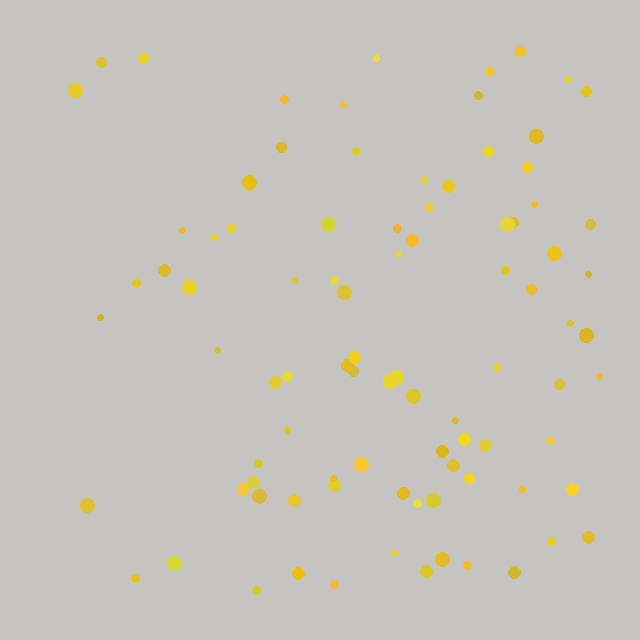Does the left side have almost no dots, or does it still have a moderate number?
Still a moderate number, just noticeably fewer than the right.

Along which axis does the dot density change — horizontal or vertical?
Horizontal.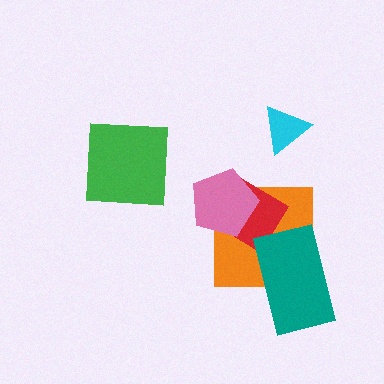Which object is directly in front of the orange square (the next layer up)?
The red diamond is directly in front of the orange square.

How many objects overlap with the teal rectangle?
1 object overlaps with the teal rectangle.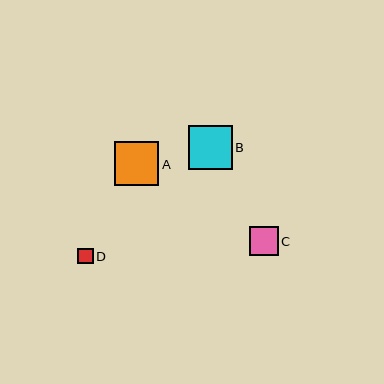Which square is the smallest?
Square D is the smallest with a size of approximately 15 pixels.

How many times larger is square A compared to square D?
Square A is approximately 2.9 times the size of square D.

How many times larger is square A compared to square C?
Square A is approximately 1.5 times the size of square C.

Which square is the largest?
Square A is the largest with a size of approximately 45 pixels.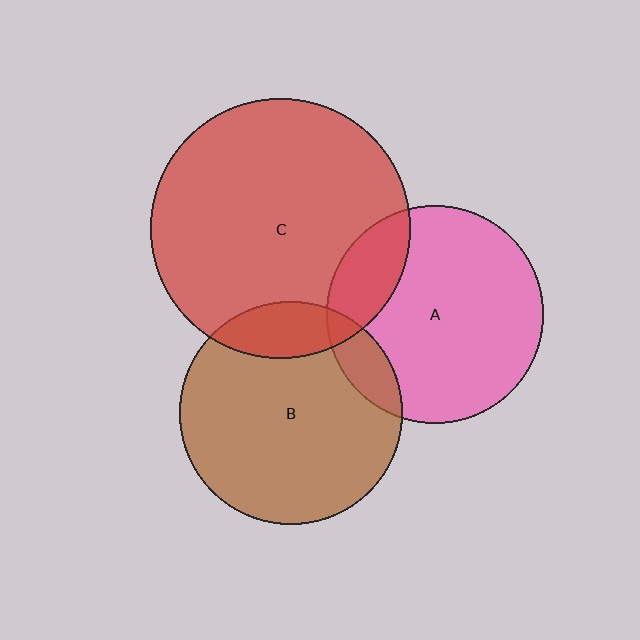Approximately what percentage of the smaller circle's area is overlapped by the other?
Approximately 20%.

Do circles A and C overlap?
Yes.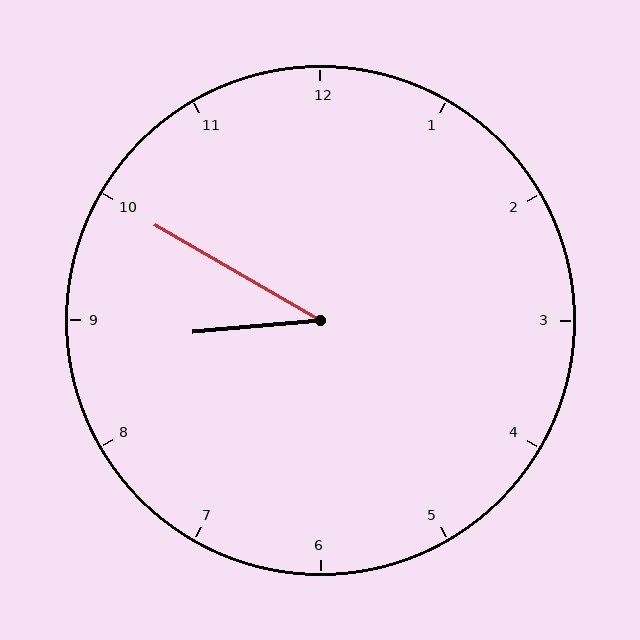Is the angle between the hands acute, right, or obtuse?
It is acute.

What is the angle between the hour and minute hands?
Approximately 35 degrees.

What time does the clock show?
8:50.